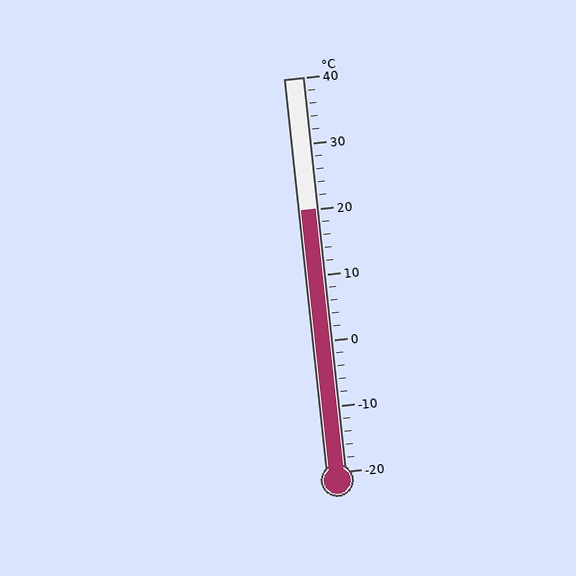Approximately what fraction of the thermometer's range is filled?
The thermometer is filled to approximately 65% of its range.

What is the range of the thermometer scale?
The thermometer scale ranges from -20°C to 40°C.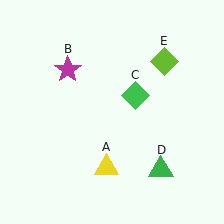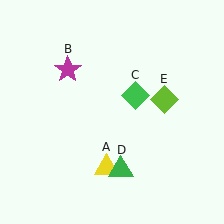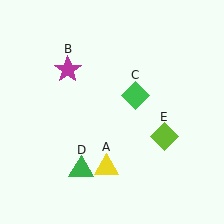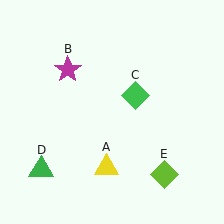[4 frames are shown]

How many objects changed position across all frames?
2 objects changed position: green triangle (object D), lime diamond (object E).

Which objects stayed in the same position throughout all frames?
Yellow triangle (object A) and magenta star (object B) and green diamond (object C) remained stationary.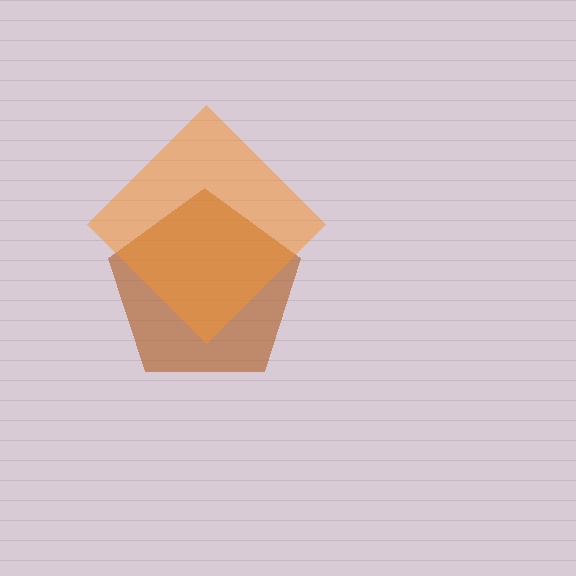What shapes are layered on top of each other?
The layered shapes are: a brown pentagon, an orange diamond.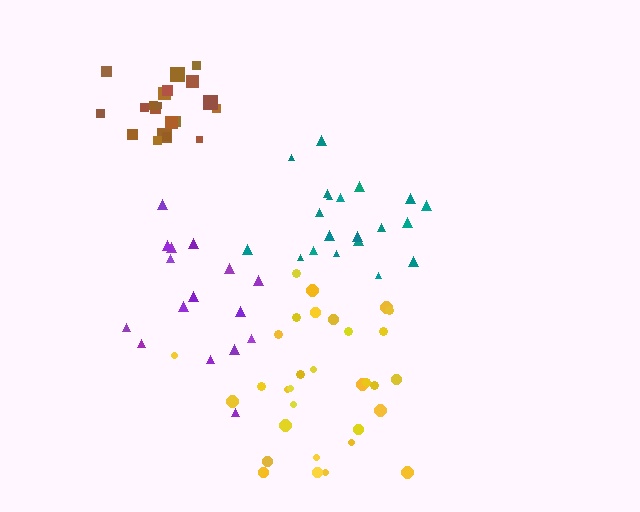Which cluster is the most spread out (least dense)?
Purple.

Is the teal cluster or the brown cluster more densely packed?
Brown.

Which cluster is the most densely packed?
Brown.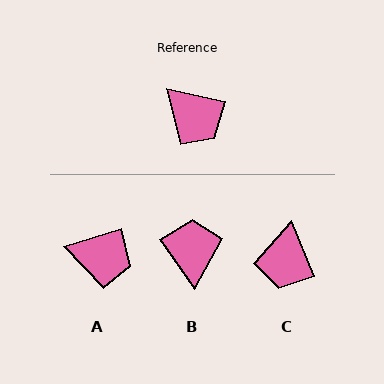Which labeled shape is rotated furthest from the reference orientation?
B, about 137 degrees away.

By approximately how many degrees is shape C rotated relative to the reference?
Approximately 55 degrees clockwise.